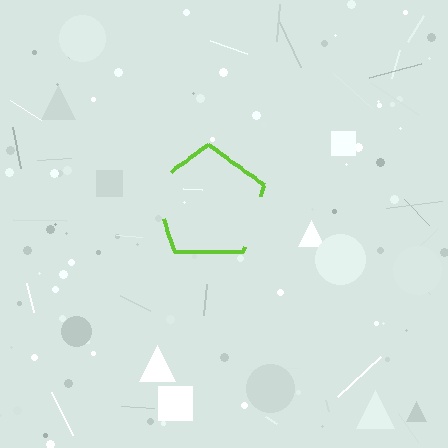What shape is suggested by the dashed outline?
The dashed outline suggests a pentagon.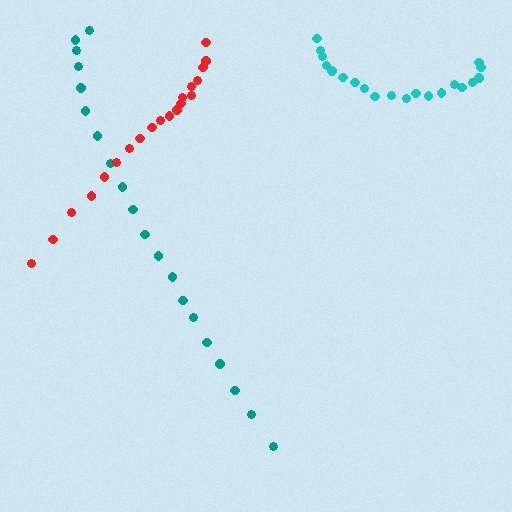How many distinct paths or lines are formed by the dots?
There are 3 distinct paths.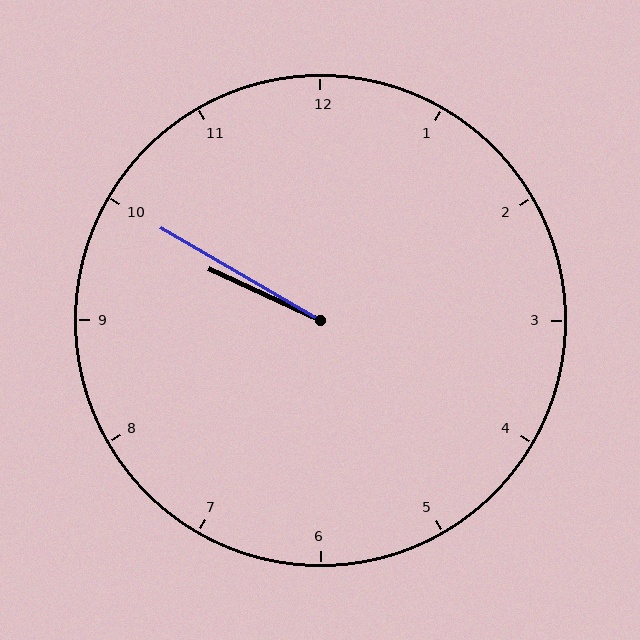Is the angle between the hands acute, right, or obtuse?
It is acute.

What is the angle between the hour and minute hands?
Approximately 5 degrees.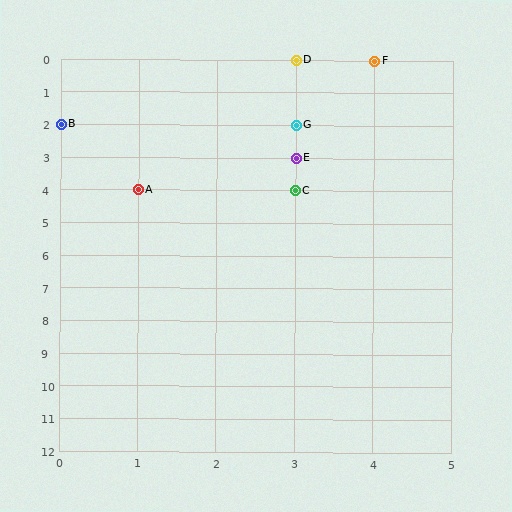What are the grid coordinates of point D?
Point D is at grid coordinates (3, 0).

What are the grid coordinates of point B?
Point B is at grid coordinates (0, 2).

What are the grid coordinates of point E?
Point E is at grid coordinates (3, 3).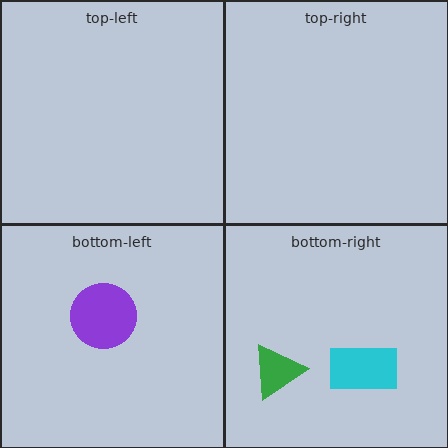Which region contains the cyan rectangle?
The bottom-right region.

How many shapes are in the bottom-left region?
1.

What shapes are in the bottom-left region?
The purple circle.